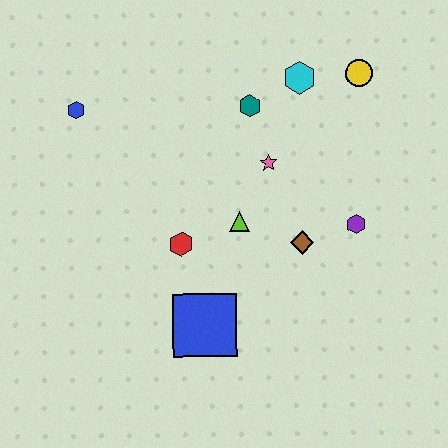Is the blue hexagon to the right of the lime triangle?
No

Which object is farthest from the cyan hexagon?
The blue square is farthest from the cyan hexagon.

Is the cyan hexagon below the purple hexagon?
No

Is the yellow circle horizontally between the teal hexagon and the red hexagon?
No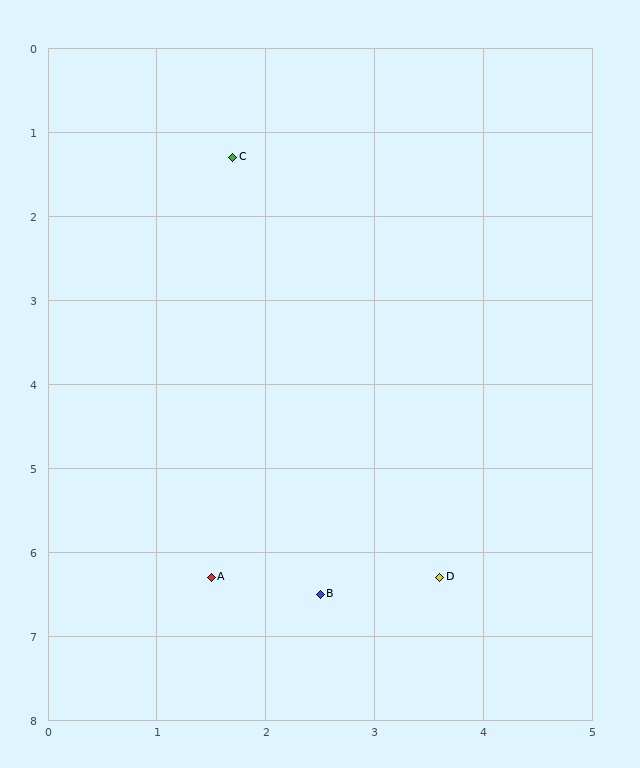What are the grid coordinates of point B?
Point B is at approximately (2.5, 6.5).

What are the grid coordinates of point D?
Point D is at approximately (3.6, 6.3).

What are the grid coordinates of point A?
Point A is at approximately (1.5, 6.3).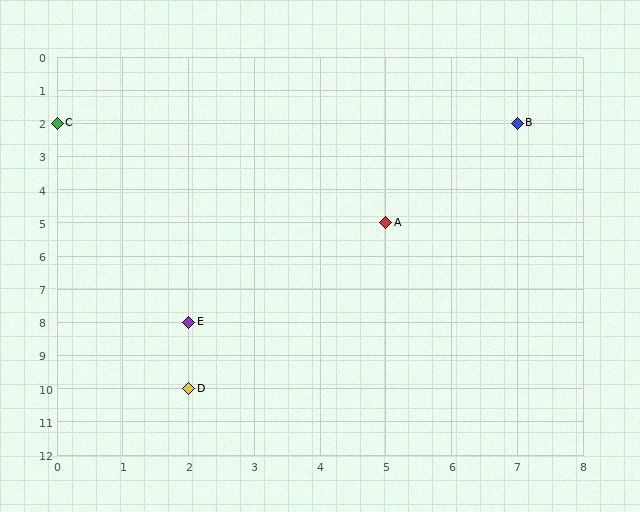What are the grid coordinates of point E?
Point E is at grid coordinates (2, 8).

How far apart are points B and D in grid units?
Points B and D are 5 columns and 8 rows apart (about 9.4 grid units diagonally).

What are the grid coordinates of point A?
Point A is at grid coordinates (5, 5).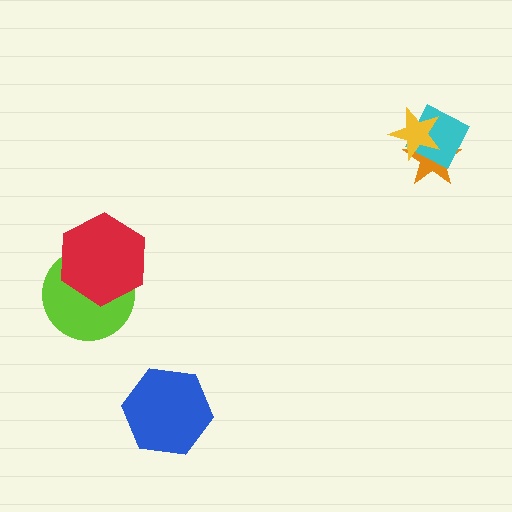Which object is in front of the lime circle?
The red hexagon is in front of the lime circle.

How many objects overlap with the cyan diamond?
2 objects overlap with the cyan diamond.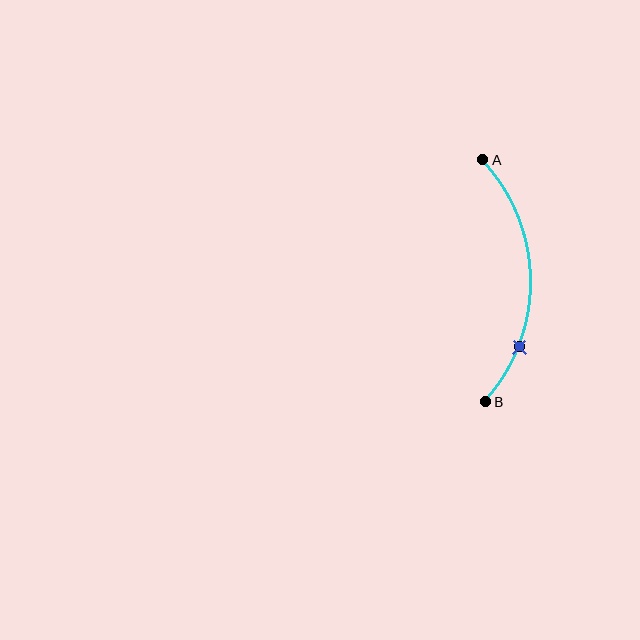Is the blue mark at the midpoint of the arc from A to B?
No. The blue mark lies on the arc but is closer to endpoint B. The arc midpoint would be at the point on the curve equidistant along the arc from both A and B.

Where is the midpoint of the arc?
The arc midpoint is the point on the curve farthest from the straight line joining A and B. It sits to the right of that line.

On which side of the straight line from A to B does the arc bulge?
The arc bulges to the right of the straight line connecting A and B.